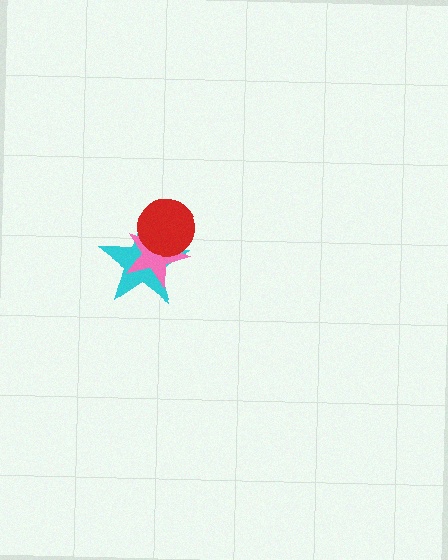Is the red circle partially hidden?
No, no other shape covers it.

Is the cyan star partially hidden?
Yes, it is partially covered by another shape.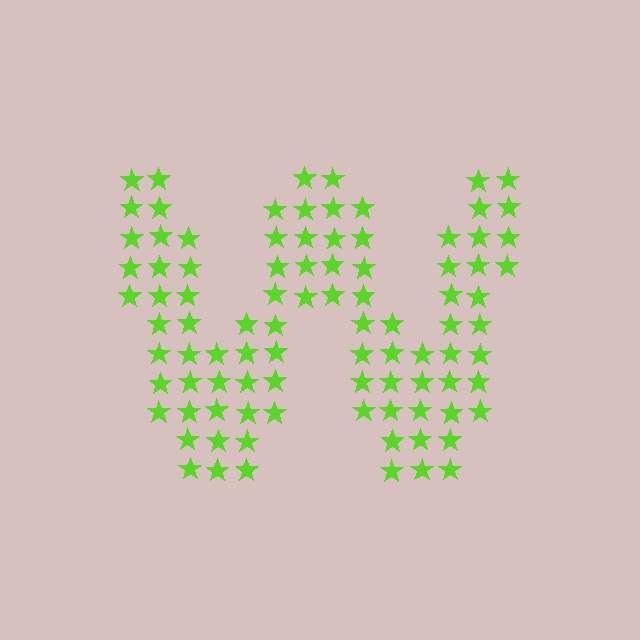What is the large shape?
The large shape is the letter W.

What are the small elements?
The small elements are stars.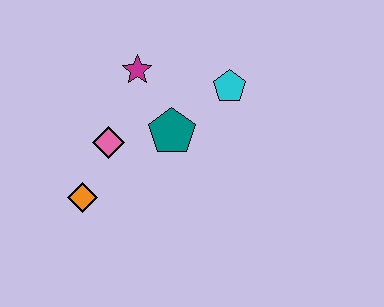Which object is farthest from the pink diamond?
The cyan pentagon is farthest from the pink diamond.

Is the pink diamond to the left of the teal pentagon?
Yes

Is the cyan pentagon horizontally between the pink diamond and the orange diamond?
No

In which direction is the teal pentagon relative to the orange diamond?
The teal pentagon is to the right of the orange diamond.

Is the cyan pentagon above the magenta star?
No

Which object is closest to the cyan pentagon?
The teal pentagon is closest to the cyan pentagon.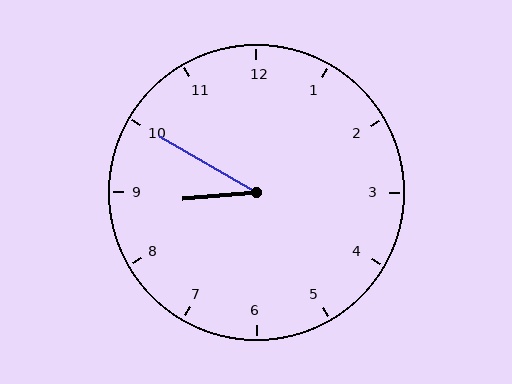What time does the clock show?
8:50.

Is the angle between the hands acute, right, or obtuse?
It is acute.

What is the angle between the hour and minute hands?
Approximately 35 degrees.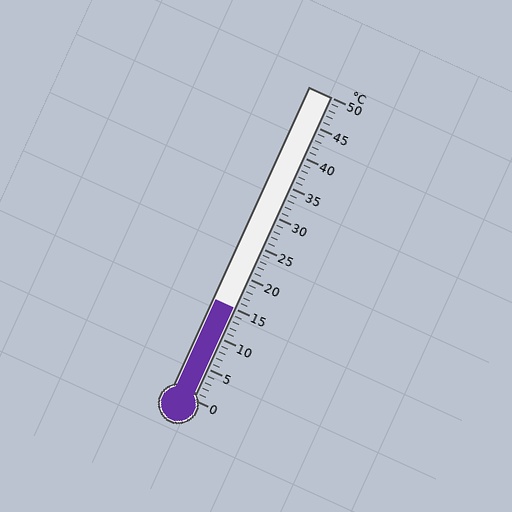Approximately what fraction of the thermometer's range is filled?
The thermometer is filled to approximately 30% of its range.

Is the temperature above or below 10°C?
The temperature is above 10°C.